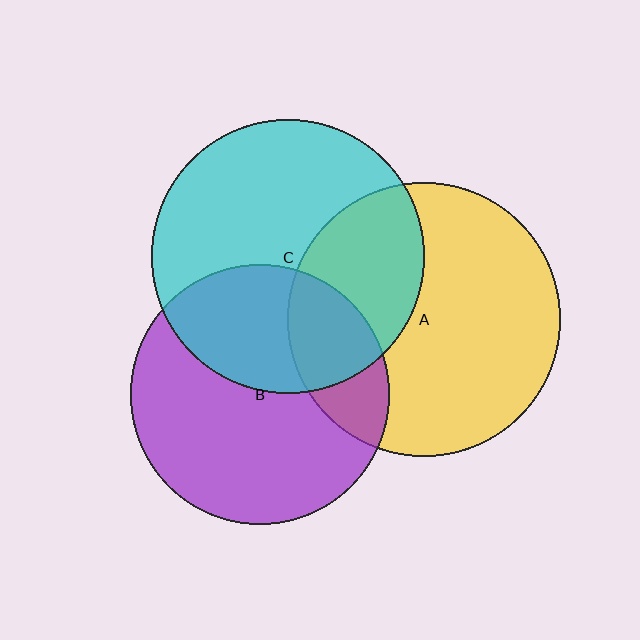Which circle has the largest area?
Circle C (cyan).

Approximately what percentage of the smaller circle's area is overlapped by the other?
Approximately 35%.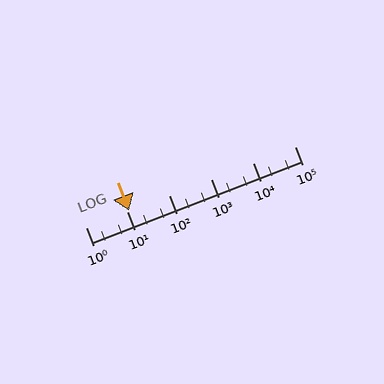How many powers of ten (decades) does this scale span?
The scale spans 5 decades, from 1 to 100000.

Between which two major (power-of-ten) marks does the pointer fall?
The pointer is between 10 and 100.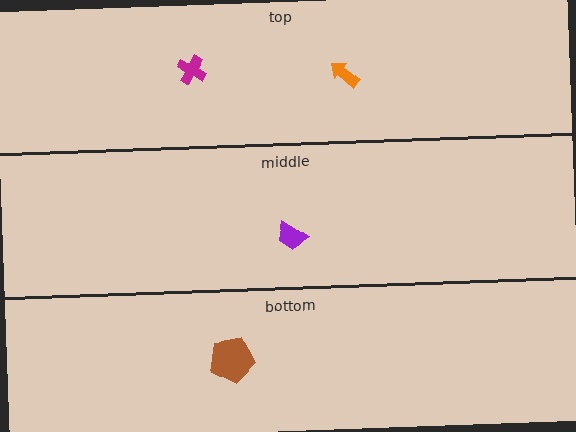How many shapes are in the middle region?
1.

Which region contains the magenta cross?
The top region.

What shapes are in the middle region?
The purple trapezoid.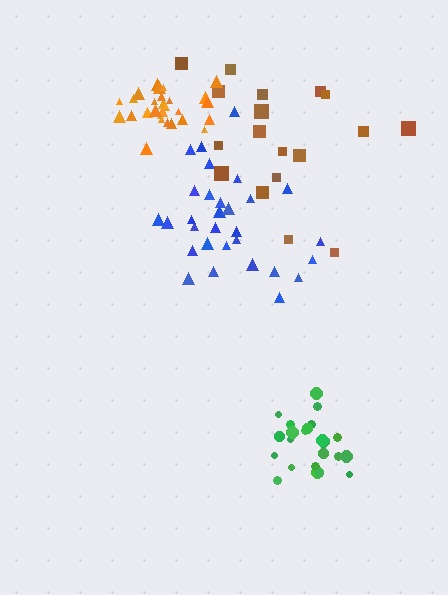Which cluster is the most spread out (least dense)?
Brown.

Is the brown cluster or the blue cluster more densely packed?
Blue.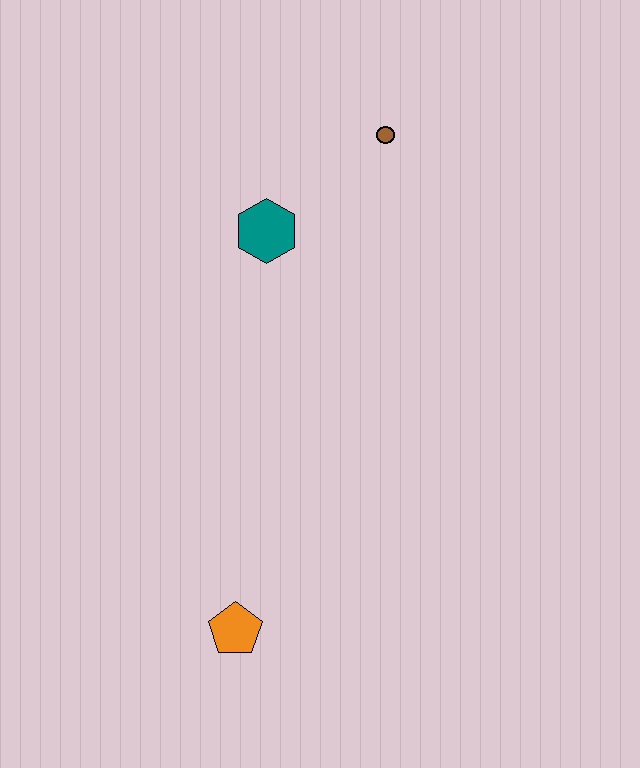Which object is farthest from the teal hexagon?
The orange pentagon is farthest from the teal hexagon.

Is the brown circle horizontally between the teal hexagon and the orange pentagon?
No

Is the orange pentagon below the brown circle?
Yes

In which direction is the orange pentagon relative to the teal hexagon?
The orange pentagon is below the teal hexagon.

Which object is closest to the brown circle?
The teal hexagon is closest to the brown circle.